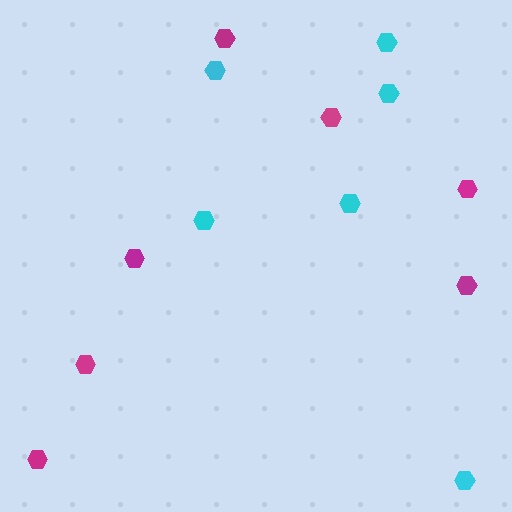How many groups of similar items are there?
There are 2 groups: one group of magenta hexagons (7) and one group of cyan hexagons (6).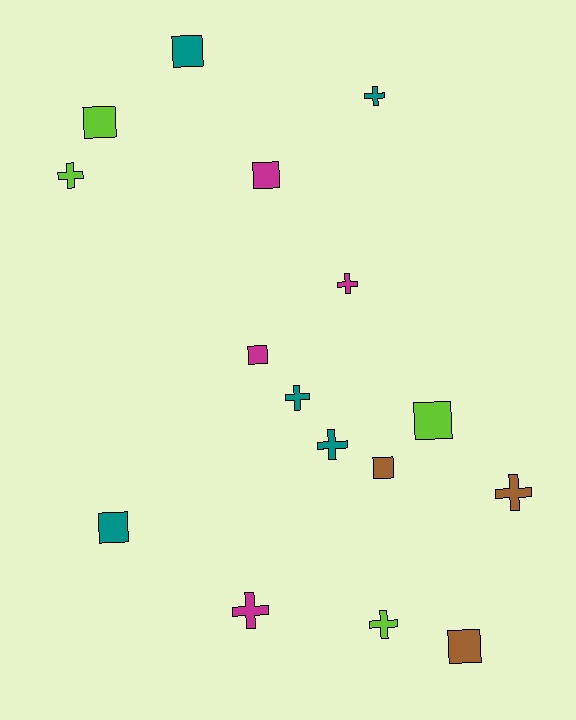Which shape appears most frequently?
Square, with 8 objects.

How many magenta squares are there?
There are 2 magenta squares.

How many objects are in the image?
There are 16 objects.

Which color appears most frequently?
Teal, with 5 objects.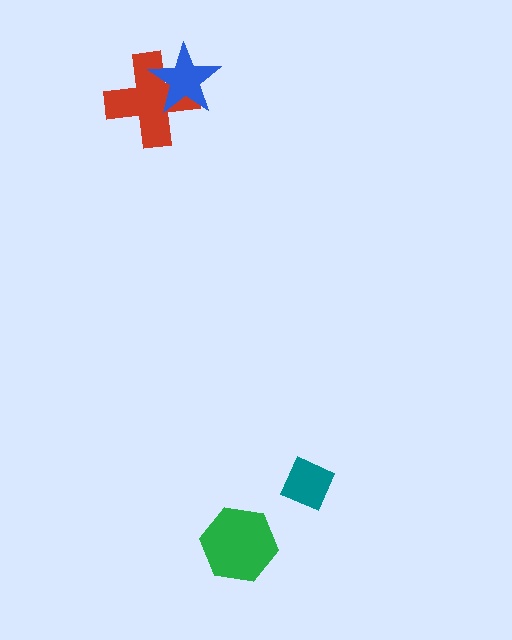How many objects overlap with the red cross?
1 object overlaps with the red cross.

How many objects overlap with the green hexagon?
0 objects overlap with the green hexagon.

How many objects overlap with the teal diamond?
0 objects overlap with the teal diamond.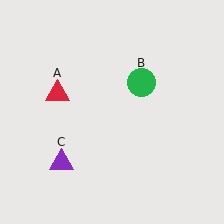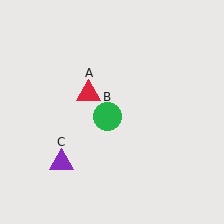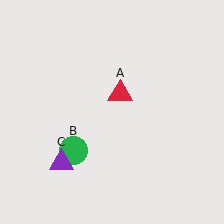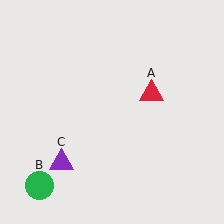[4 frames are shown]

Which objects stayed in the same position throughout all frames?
Purple triangle (object C) remained stationary.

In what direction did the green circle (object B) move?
The green circle (object B) moved down and to the left.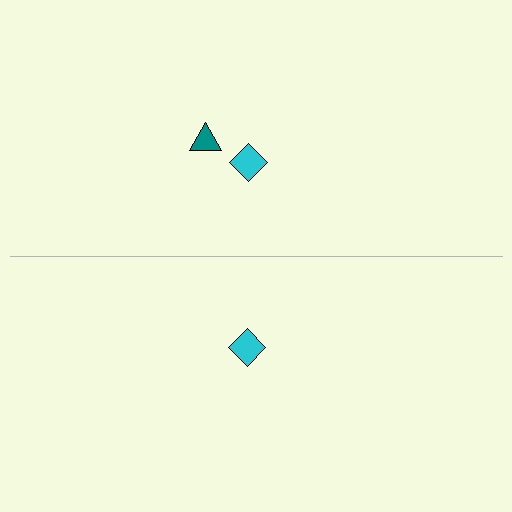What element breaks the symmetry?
A teal triangle is missing from the bottom side.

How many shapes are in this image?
There are 3 shapes in this image.